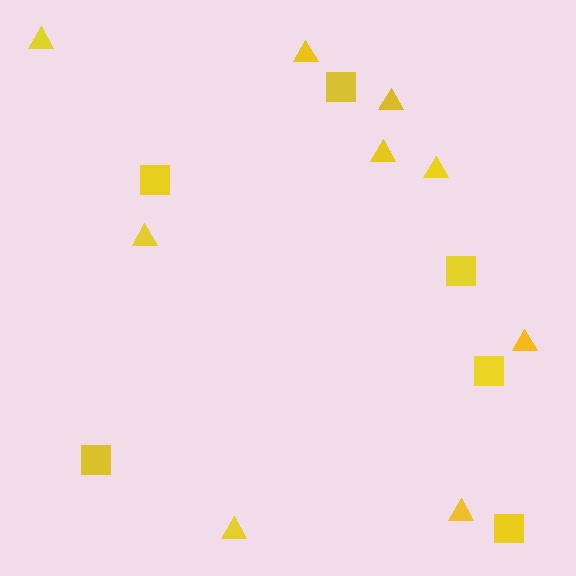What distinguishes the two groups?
There are 2 groups: one group of squares (6) and one group of triangles (9).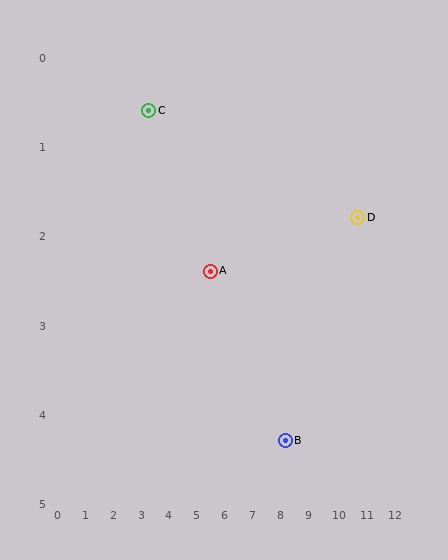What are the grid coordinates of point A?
Point A is at approximately (5.5, 2.4).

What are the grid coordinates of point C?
Point C is at approximately (3.3, 0.6).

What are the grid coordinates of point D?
Point D is at approximately (10.8, 1.8).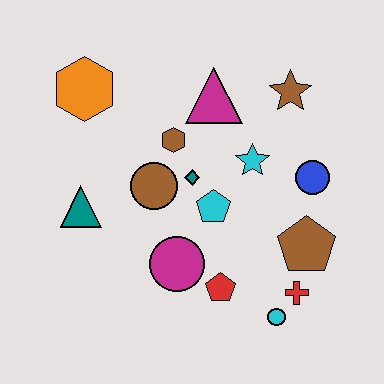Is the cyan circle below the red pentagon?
Yes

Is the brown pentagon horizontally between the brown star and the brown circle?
No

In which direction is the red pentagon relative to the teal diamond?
The red pentagon is below the teal diamond.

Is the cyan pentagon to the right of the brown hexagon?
Yes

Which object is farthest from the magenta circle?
The brown star is farthest from the magenta circle.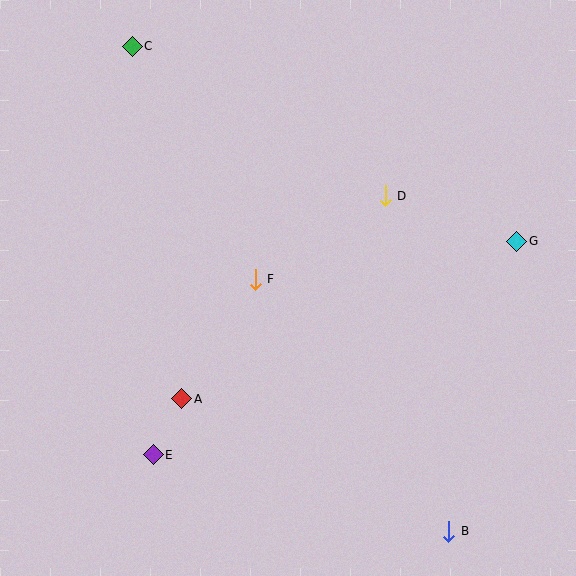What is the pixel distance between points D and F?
The distance between D and F is 154 pixels.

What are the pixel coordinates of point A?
Point A is at (182, 399).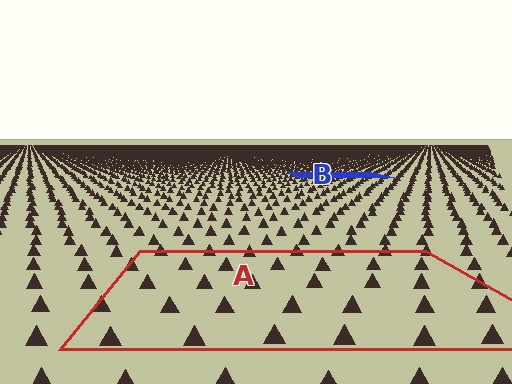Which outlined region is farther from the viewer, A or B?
Region B is farther from the viewer — the texture elements inside it appear smaller and more densely packed.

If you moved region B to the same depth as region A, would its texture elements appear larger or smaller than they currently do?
They would appear larger. At a closer depth, the same texture elements are projected at a bigger on-screen size.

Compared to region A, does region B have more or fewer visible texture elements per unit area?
Region B has more texture elements per unit area — they are packed more densely because it is farther away.